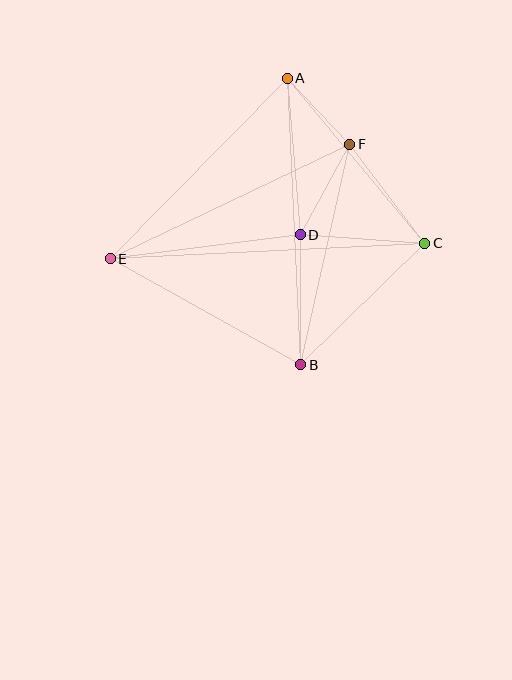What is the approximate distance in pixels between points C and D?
The distance between C and D is approximately 125 pixels.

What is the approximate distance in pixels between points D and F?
The distance between D and F is approximately 103 pixels.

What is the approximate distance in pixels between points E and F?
The distance between E and F is approximately 266 pixels.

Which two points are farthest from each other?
Points C and E are farthest from each other.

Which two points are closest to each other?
Points A and F are closest to each other.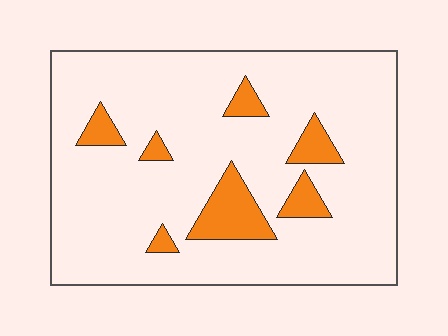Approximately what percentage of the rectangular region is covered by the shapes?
Approximately 10%.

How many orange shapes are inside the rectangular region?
7.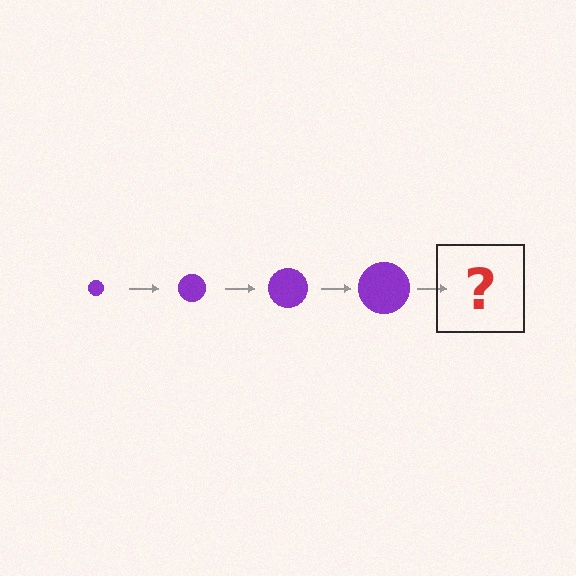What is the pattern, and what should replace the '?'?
The pattern is that the circle gets progressively larger each step. The '?' should be a purple circle, larger than the previous one.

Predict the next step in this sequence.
The next step is a purple circle, larger than the previous one.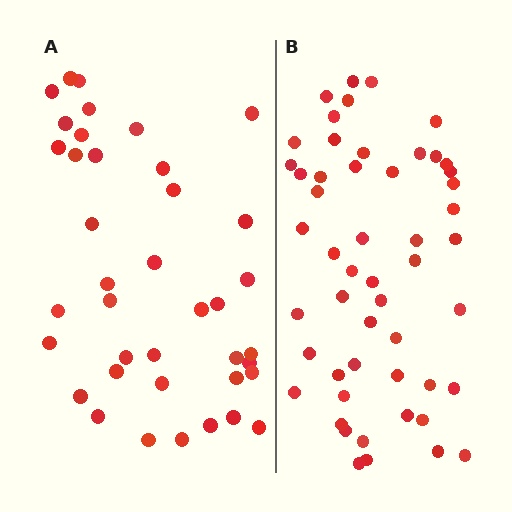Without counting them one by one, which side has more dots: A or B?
Region B (the right region) has more dots.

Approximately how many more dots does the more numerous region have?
Region B has approximately 15 more dots than region A.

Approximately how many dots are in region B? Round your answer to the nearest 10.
About 50 dots. (The exact count is 52, which rounds to 50.)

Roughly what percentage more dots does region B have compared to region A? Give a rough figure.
About 35% more.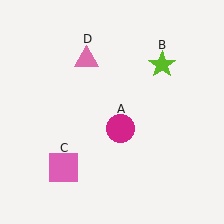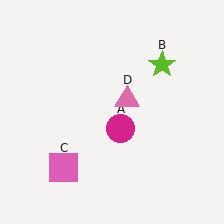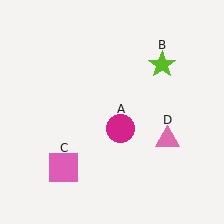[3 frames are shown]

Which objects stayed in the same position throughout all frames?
Magenta circle (object A) and lime star (object B) and pink square (object C) remained stationary.